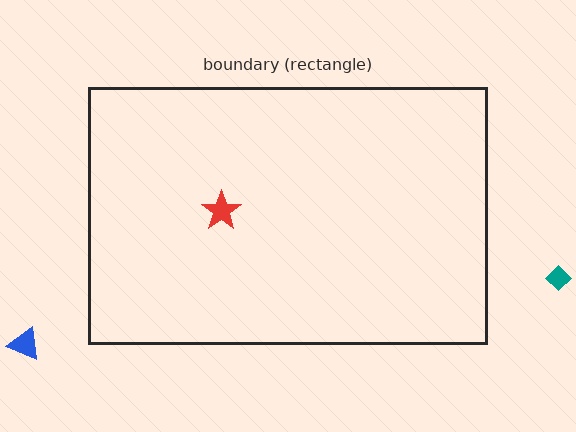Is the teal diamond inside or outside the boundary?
Outside.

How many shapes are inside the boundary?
1 inside, 2 outside.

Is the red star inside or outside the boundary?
Inside.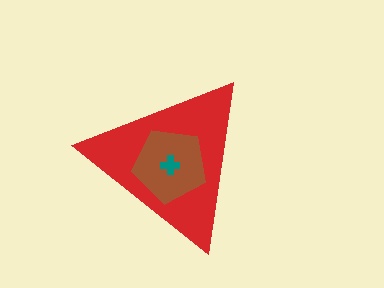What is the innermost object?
The teal cross.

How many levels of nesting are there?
3.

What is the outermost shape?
The red triangle.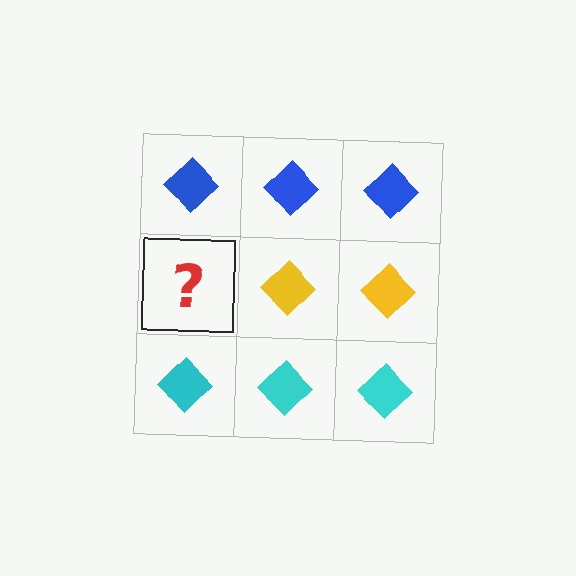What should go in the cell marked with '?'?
The missing cell should contain a yellow diamond.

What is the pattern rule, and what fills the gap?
The rule is that each row has a consistent color. The gap should be filled with a yellow diamond.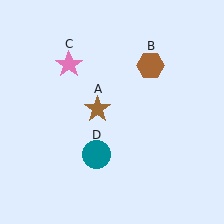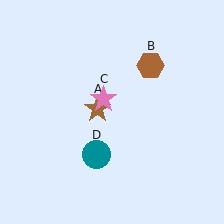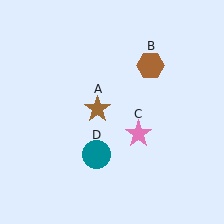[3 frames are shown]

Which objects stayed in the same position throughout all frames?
Brown star (object A) and brown hexagon (object B) and teal circle (object D) remained stationary.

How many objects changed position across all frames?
1 object changed position: pink star (object C).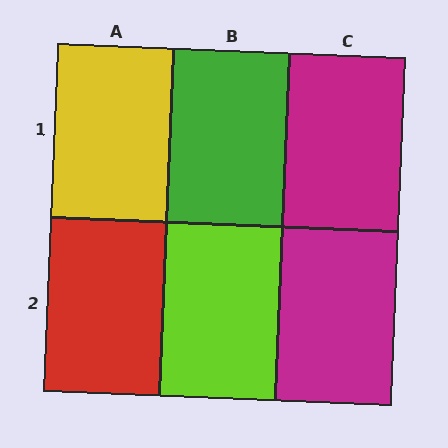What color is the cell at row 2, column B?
Lime.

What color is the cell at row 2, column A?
Red.